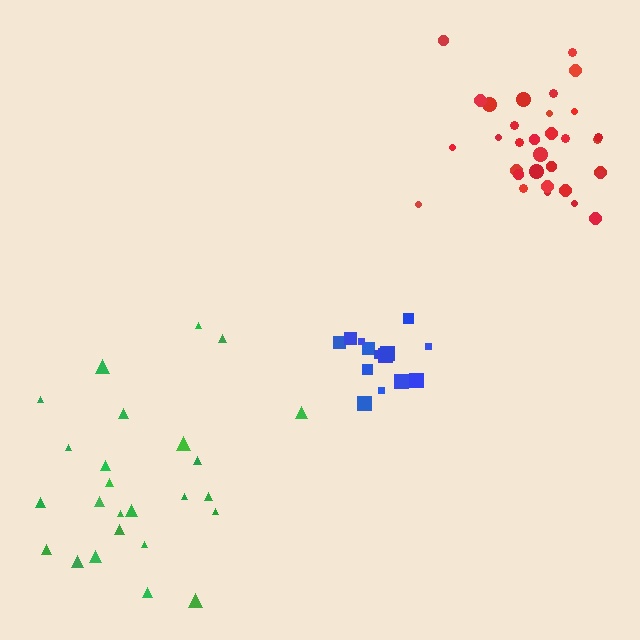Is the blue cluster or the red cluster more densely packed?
Blue.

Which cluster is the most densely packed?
Blue.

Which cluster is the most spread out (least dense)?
Green.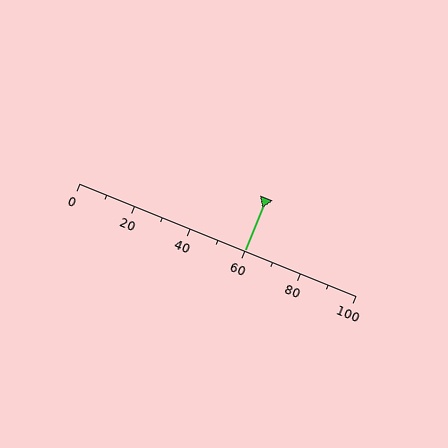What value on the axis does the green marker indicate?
The marker indicates approximately 60.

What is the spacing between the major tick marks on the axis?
The major ticks are spaced 20 apart.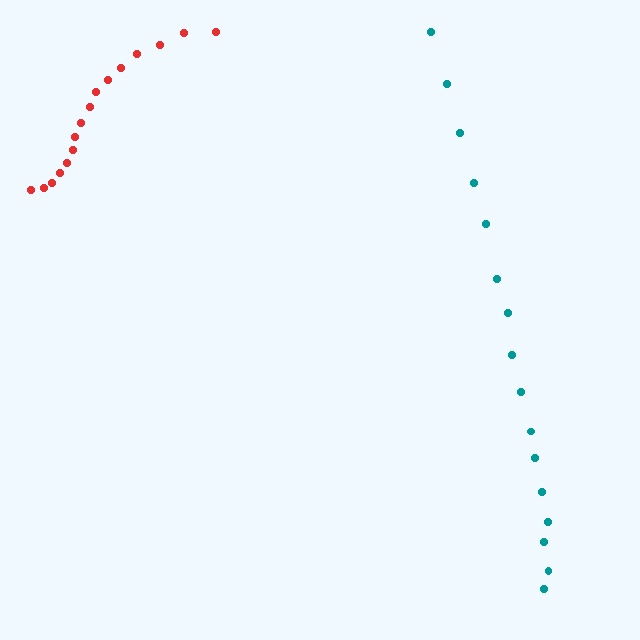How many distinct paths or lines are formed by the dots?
There are 2 distinct paths.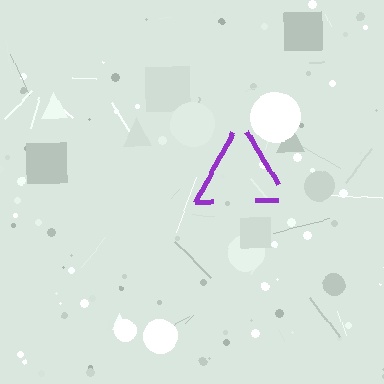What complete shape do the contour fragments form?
The contour fragments form a triangle.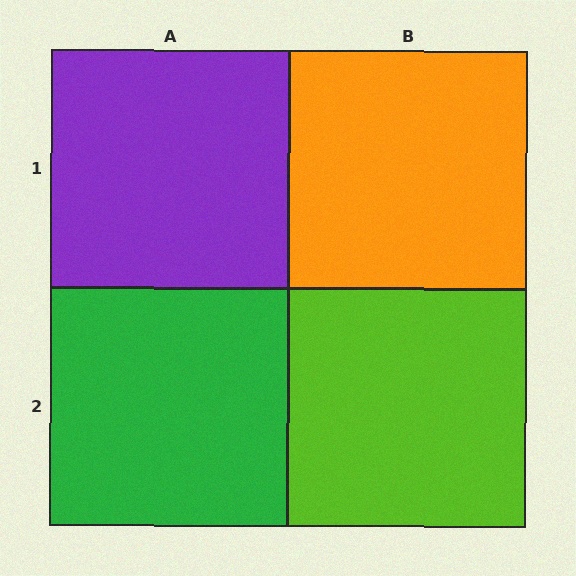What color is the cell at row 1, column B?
Orange.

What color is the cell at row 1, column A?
Purple.